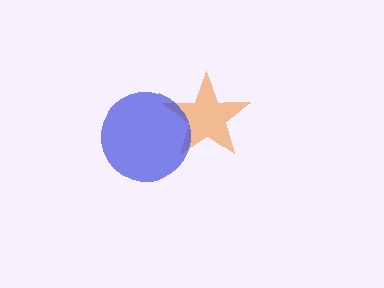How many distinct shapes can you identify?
There are 2 distinct shapes: an orange star, a blue circle.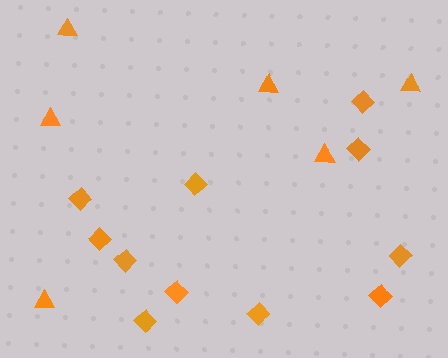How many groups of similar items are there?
There are 2 groups: one group of diamonds (11) and one group of triangles (6).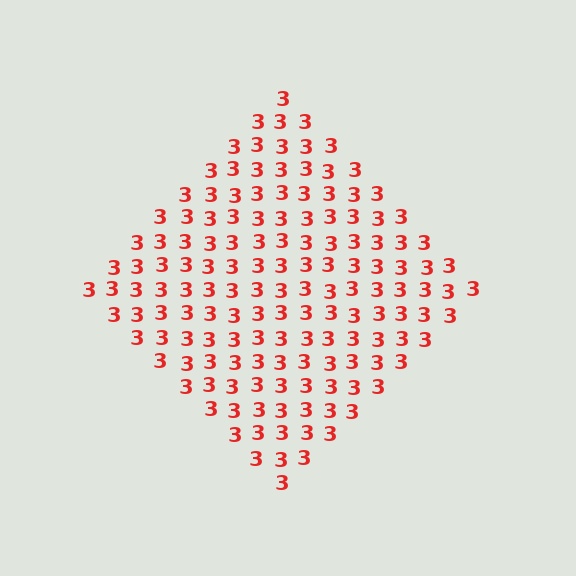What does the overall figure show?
The overall figure shows a diamond.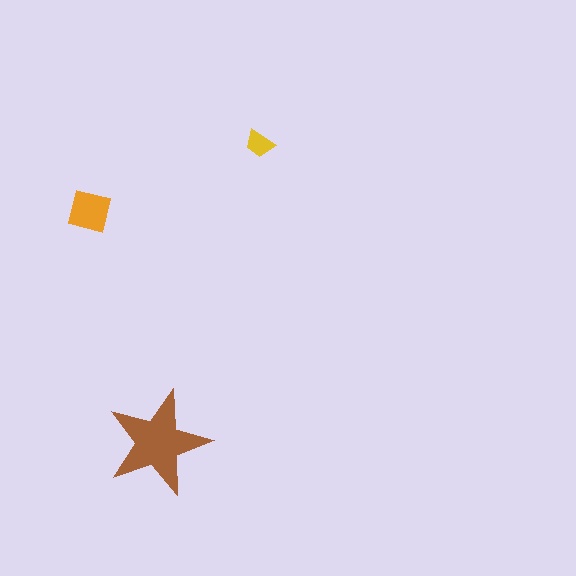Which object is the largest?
The brown star.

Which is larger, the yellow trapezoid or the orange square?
The orange square.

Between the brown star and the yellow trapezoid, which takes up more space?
The brown star.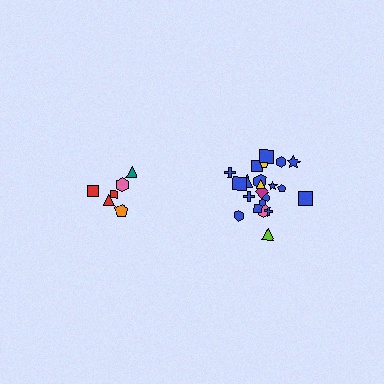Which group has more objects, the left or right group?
The right group.